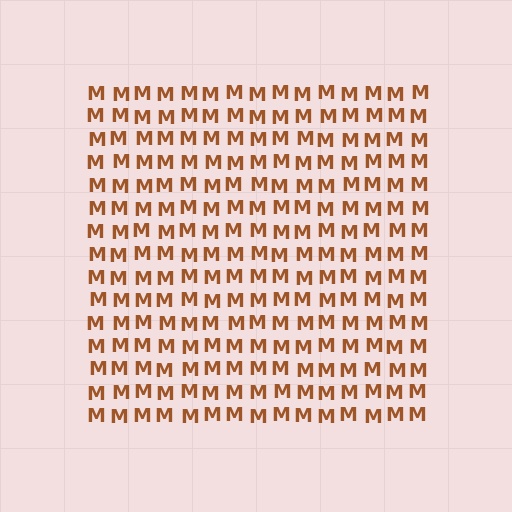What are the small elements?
The small elements are letter M's.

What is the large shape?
The large shape is a square.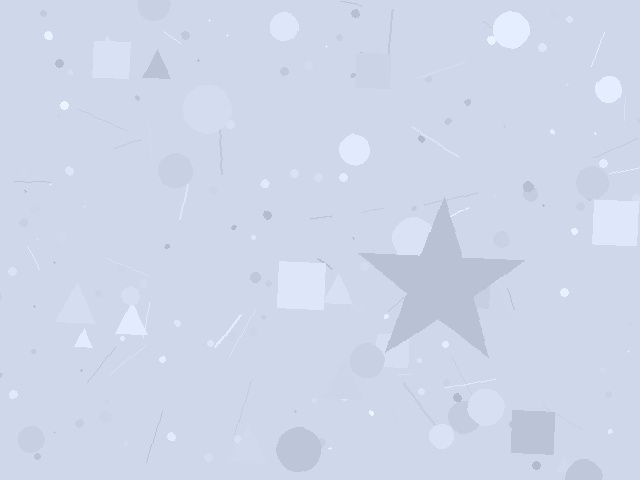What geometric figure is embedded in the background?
A star is embedded in the background.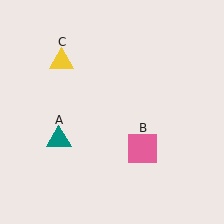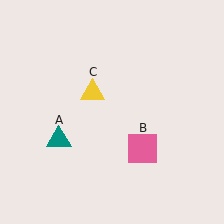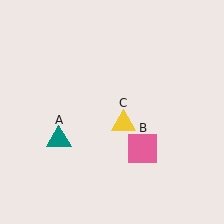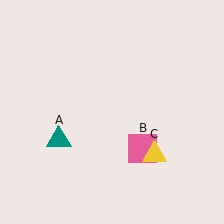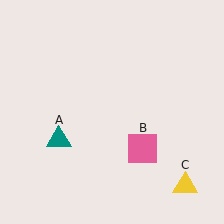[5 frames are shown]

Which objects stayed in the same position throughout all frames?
Teal triangle (object A) and pink square (object B) remained stationary.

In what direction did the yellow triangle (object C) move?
The yellow triangle (object C) moved down and to the right.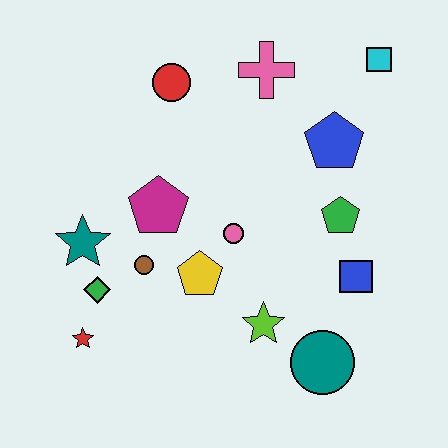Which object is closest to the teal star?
The green diamond is closest to the teal star.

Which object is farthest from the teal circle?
The red circle is farthest from the teal circle.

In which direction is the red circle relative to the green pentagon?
The red circle is to the left of the green pentagon.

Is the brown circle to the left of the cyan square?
Yes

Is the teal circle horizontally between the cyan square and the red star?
Yes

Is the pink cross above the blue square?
Yes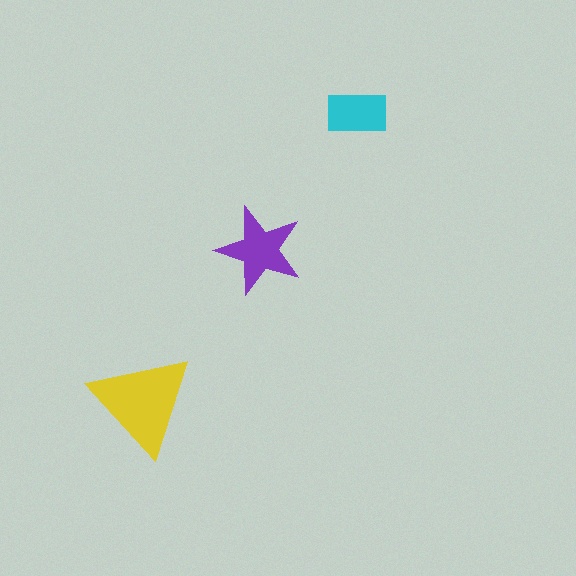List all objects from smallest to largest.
The cyan rectangle, the purple star, the yellow triangle.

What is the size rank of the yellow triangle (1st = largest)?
1st.